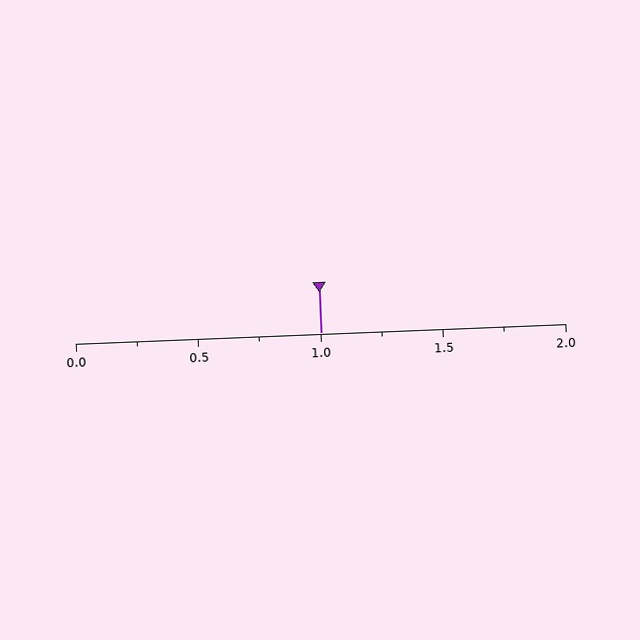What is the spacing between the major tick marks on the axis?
The major ticks are spaced 0.5 apart.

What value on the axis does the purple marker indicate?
The marker indicates approximately 1.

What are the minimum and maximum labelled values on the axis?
The axis runs from 0.0 to 2.0.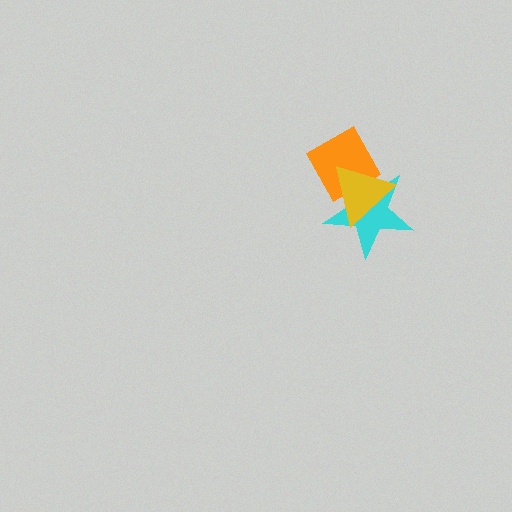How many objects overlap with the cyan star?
2 objects overlap with the cyan star.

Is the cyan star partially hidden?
Yes, it is partially covered by another shape.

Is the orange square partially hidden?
Yes, it is partially covered by another shape.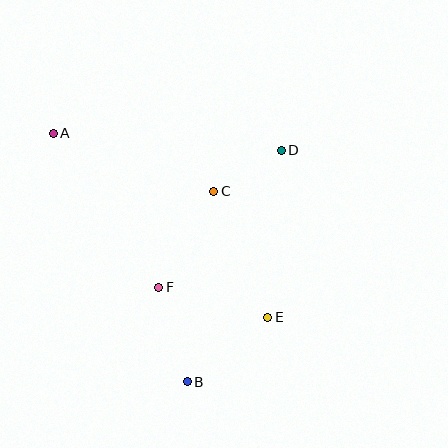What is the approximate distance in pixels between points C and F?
The distance between C and F is approximately 110 pixels.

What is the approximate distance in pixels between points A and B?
The distance between A and B is approximately 283 pixels.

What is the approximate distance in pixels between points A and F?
The distance between A and F is approximately 187 pixels.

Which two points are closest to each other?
Points C and D are closest to each other.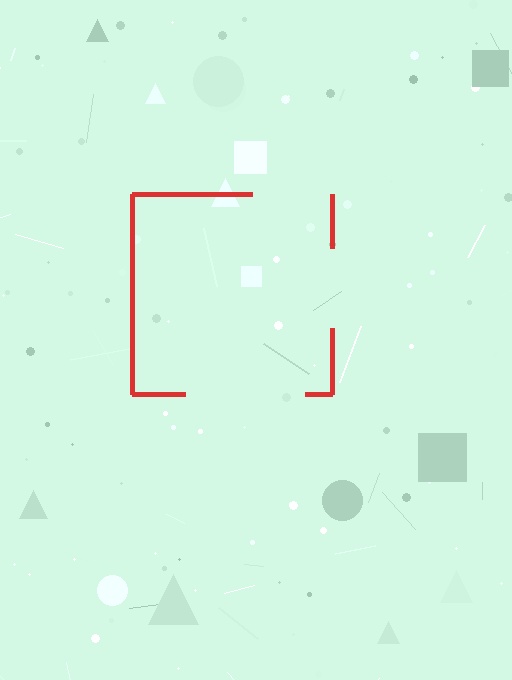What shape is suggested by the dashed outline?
The dashed outline suggests a square.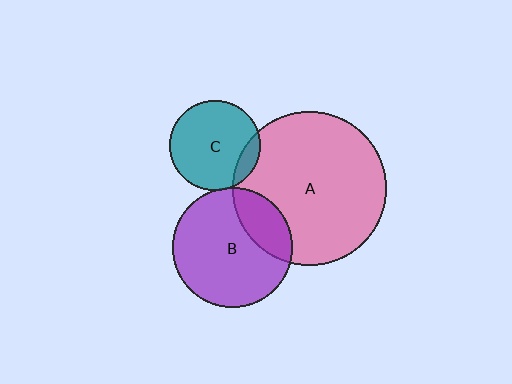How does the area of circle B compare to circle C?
Approximately 1.8 times.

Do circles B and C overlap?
Yes.